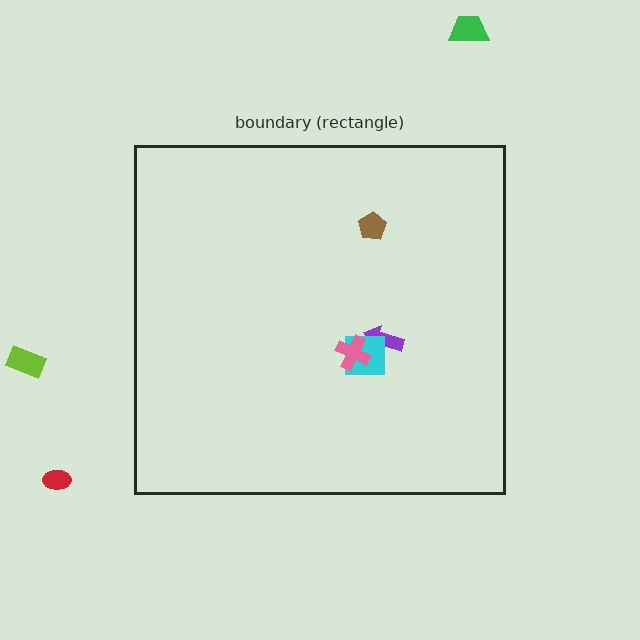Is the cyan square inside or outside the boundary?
Inside.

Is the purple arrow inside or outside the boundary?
Inside.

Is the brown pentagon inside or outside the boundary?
Inside.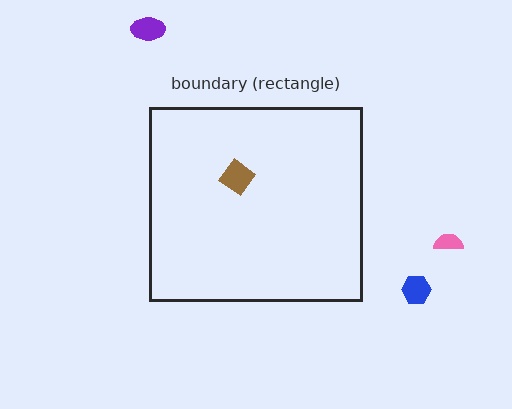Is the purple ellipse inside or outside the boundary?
Outside.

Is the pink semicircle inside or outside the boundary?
Outside.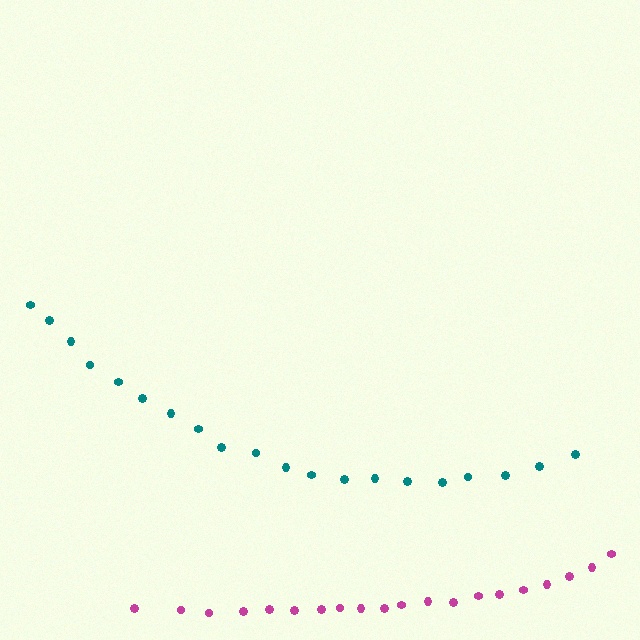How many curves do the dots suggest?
There are 2 distinct paths.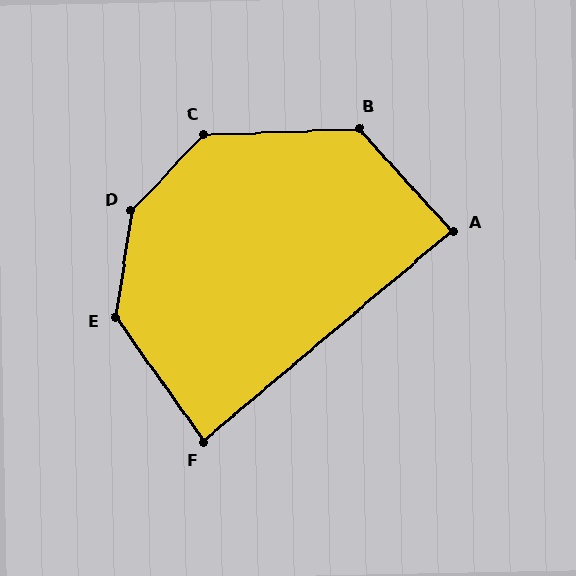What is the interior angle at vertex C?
Approximately 136 degrees (obtuse).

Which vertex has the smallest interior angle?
F, at approximately 85 degrees.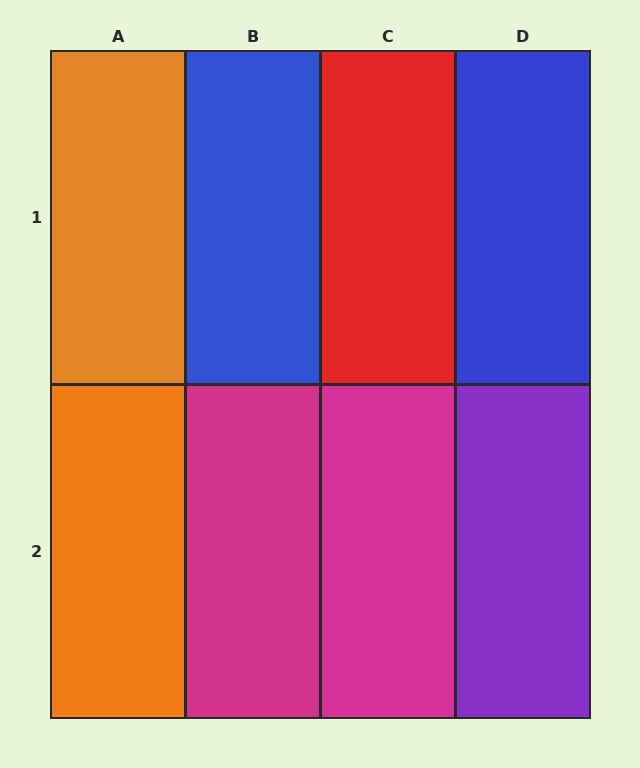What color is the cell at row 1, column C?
Red.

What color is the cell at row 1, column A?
Orange.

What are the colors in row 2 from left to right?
Orange, magenta, magenta, purple.